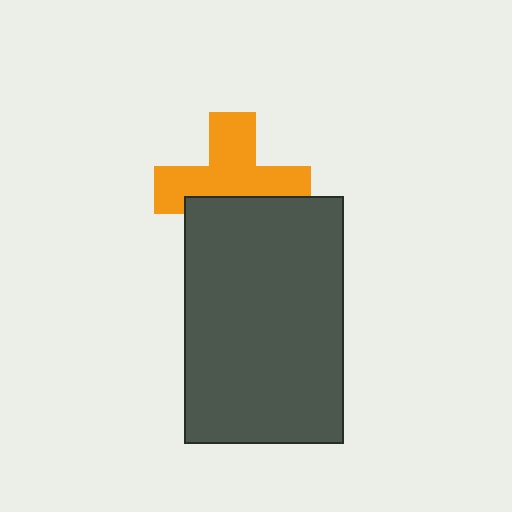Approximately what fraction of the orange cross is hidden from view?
Roughly 38% of the orange cross is hidden behind the dark gray rectangle.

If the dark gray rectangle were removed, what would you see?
You would see the complete orange cross.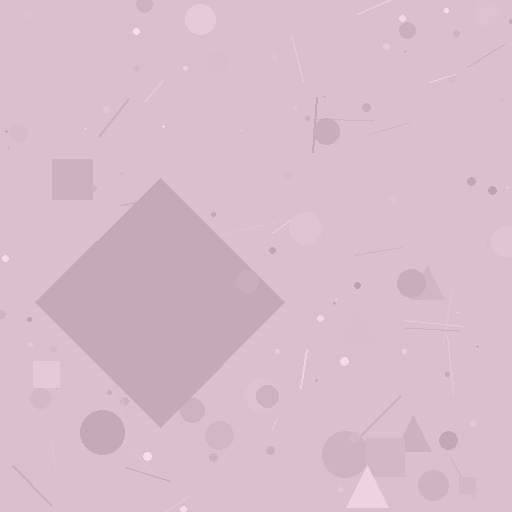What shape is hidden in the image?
A diamond is hidden in the image.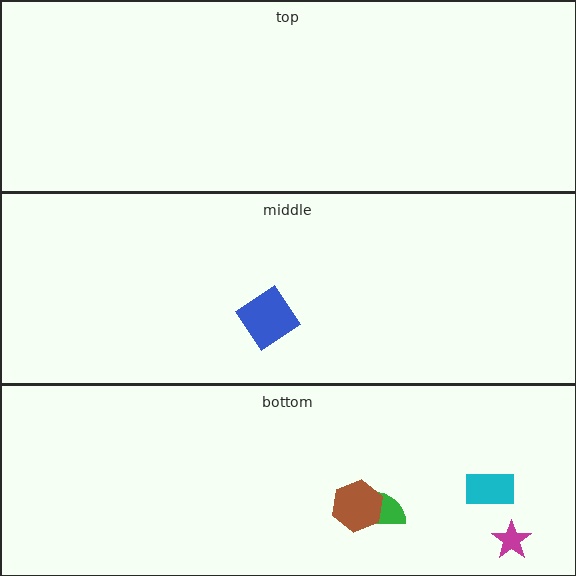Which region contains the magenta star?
The bottom region.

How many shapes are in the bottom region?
4.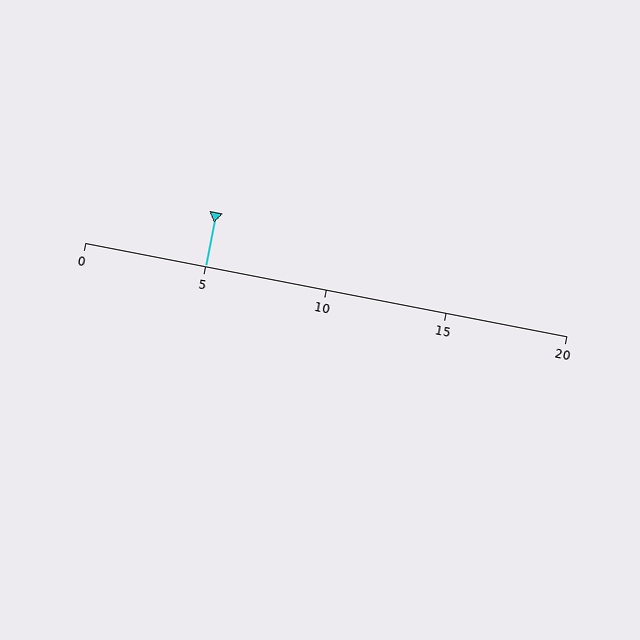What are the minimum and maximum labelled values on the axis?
The axis runs from 0 to 20.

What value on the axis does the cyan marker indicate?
The marker indicates approximately 5.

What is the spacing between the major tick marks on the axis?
The major ticks are spaced 5 apart.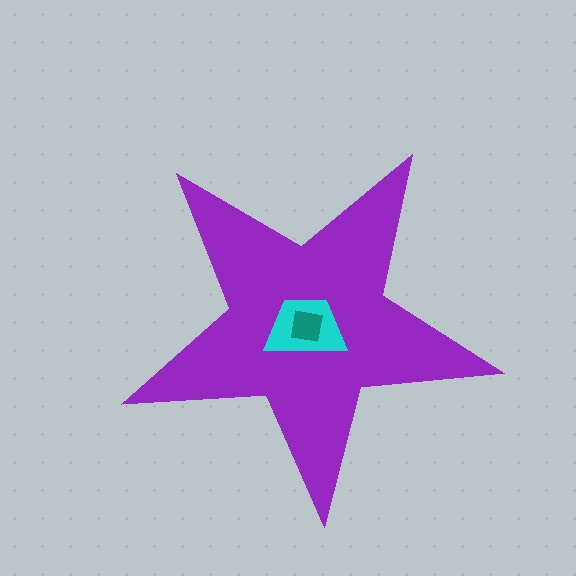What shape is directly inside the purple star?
The cyan trapezoid.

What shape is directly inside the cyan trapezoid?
The teal square.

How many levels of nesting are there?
3.